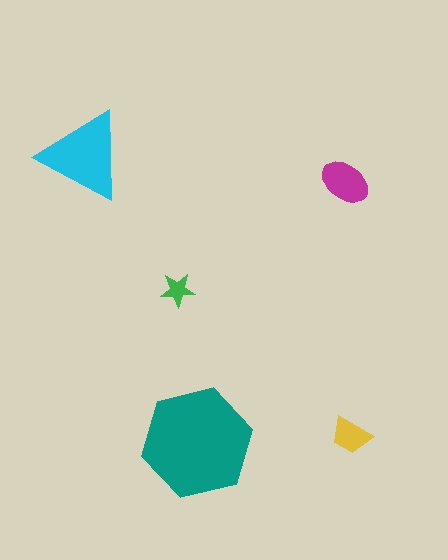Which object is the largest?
The teal hexagon.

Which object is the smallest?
The green star.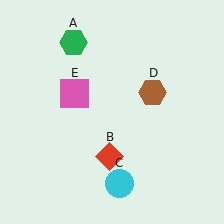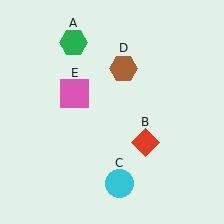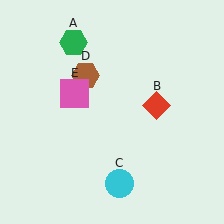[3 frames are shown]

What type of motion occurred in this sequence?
The red diamond (object B), brown hexagon (object D) rotated counterclockwise around the center of the scene.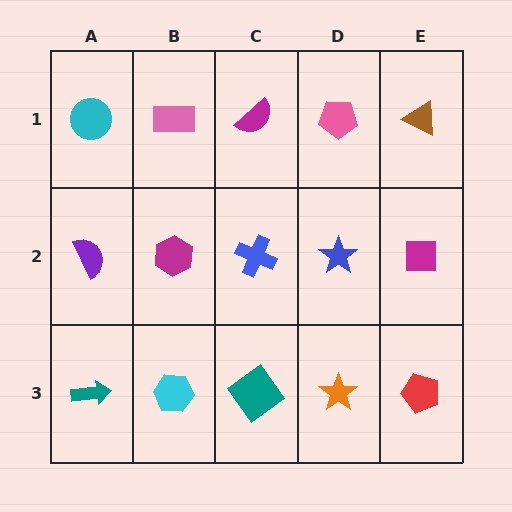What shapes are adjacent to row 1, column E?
A magenta square (row 2, column E), a pink pentagon (row 1, column D).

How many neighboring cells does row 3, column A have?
2.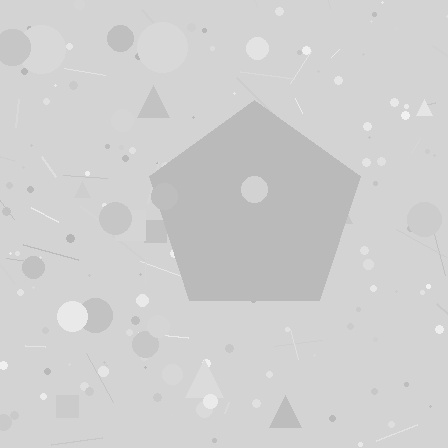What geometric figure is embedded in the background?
A pentagon is embedded in the background.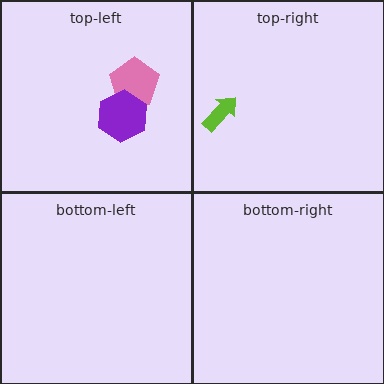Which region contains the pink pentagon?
The top-left region.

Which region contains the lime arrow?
The top-right region.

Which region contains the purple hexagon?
The top-left region.